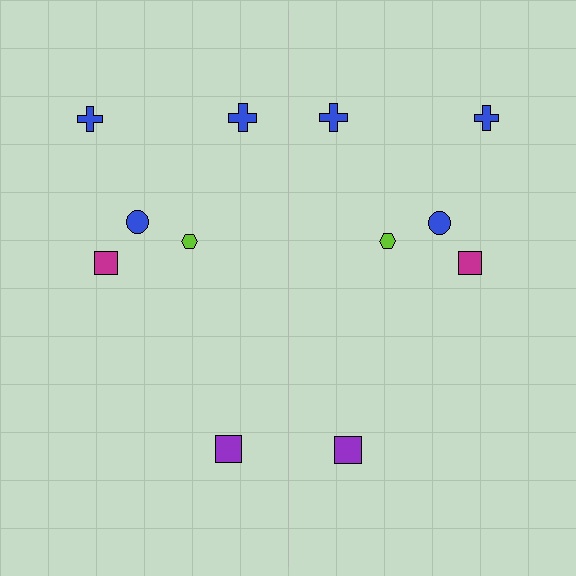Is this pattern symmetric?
Yes, this pattern has bilateral (reflection) symmetry.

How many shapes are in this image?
There are 12 shapes in this image.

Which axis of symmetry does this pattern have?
The pattern has a vertical axis of symmetry running through the center of the image.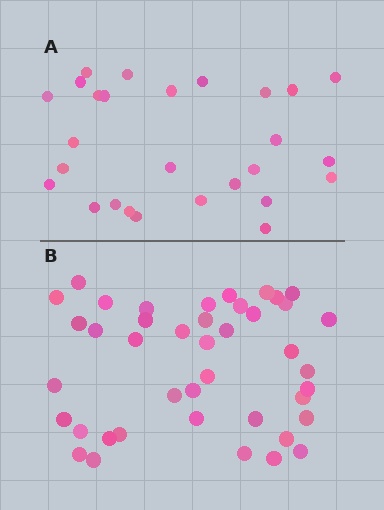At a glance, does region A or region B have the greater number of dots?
Region B (the bottom region) has more dots.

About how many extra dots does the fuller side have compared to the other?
Region B has approximately 15 more dots than region A.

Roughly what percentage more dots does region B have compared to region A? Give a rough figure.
About 55% more.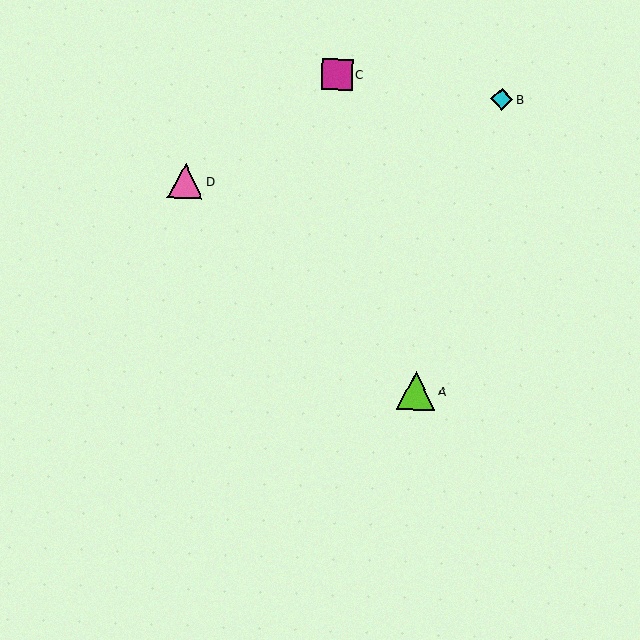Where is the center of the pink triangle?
The center of the pink triangle is at (185, 181).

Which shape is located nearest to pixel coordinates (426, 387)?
The lime triangle (labeled A) at (416, 391) is nearest to that location.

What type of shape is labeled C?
Shape C is a magenta square.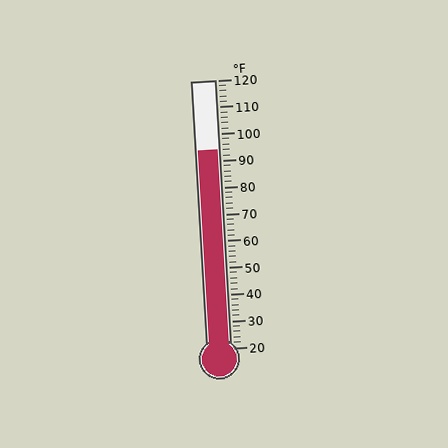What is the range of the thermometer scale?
The thermometer scale ranges from 20°F to 120°F.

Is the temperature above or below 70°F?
The temperature is above 70°F.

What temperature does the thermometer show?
The thermometer shows approximately 94°F.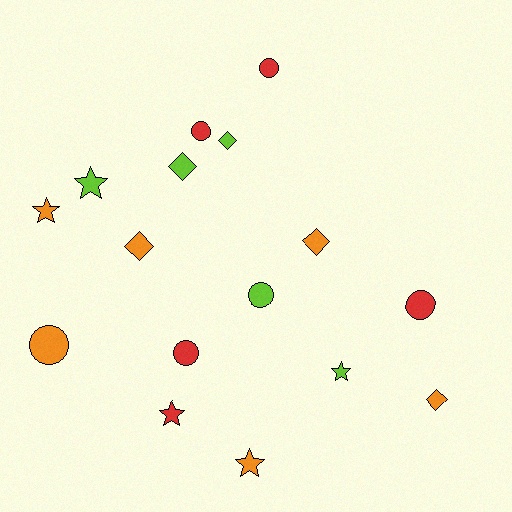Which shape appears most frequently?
Circle, with 6 objects.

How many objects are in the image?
There are 16 objects.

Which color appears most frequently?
Orange, with 6 objects.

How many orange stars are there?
There are 2 orange stars.